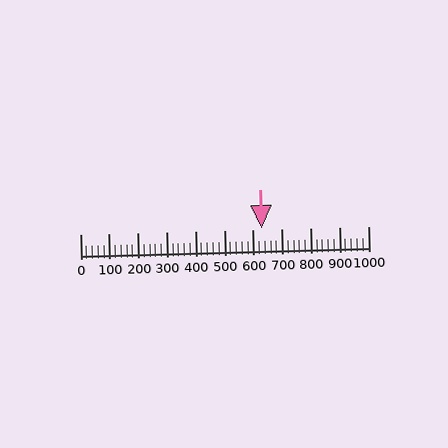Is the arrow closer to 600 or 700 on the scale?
The arrow is closer to 600.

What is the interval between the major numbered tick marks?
The major tick marks are spaced 100 units apart.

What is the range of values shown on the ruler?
The ruler shows values from 0 to 1000.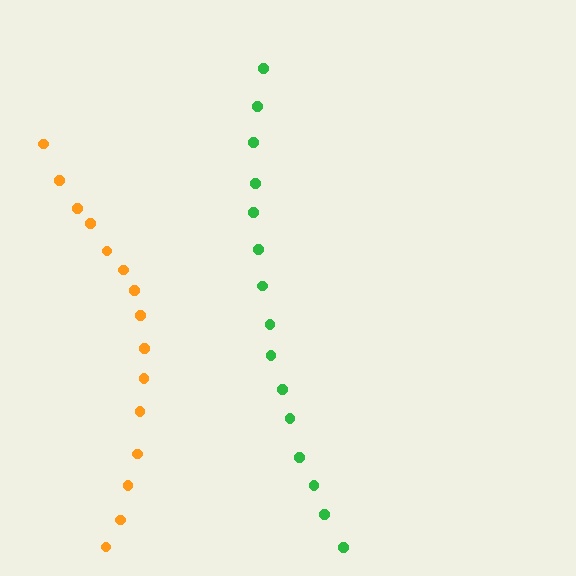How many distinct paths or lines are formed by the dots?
There are 2 distinct paths.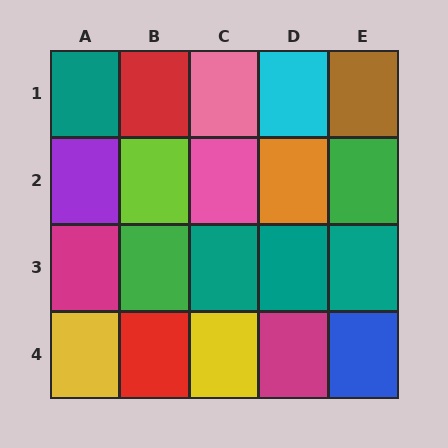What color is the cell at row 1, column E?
Brown.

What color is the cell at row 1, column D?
Cyan.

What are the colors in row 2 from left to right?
Purple, lime, pink, orange, green.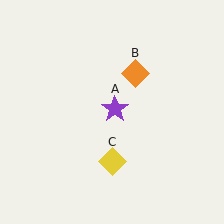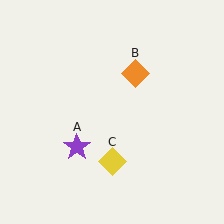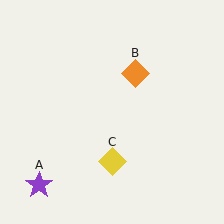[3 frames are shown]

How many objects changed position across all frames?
1 object changed position: purple star (object A).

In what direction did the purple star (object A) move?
The purple star (object A) moved down and to the left.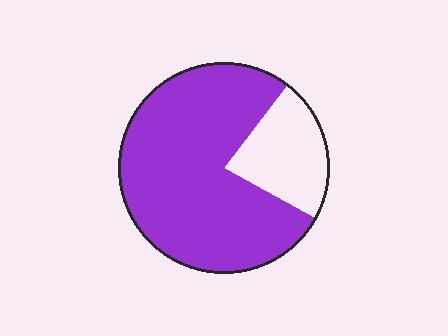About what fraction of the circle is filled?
About three quarters (3/4).